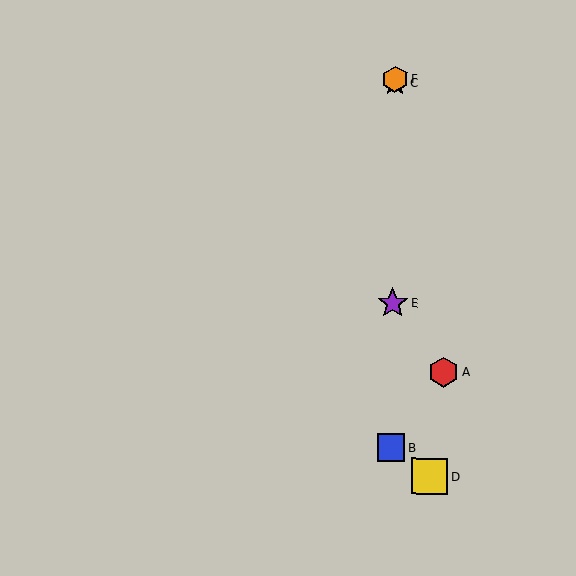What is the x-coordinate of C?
Object C is at x≈395.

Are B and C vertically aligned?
Yes, both are at x≈391.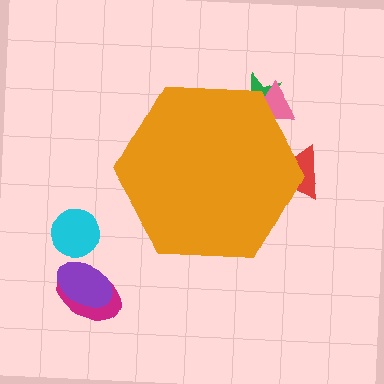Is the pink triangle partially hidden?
Yes, the pink triangle is partially hidden behind the orange hexagon.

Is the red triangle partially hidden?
Yes, the red triangle is partially hidden behind the orange hexagon.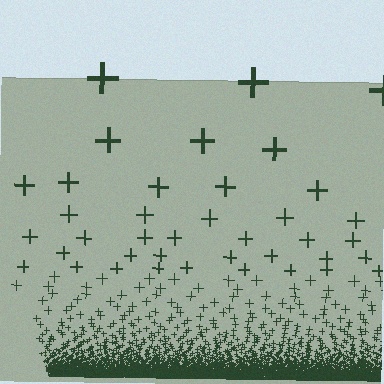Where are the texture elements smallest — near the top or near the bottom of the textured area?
Near the bottom.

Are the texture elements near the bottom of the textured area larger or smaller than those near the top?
Smaller. The gradient is inverted — elements near the bottom are smaller and denser.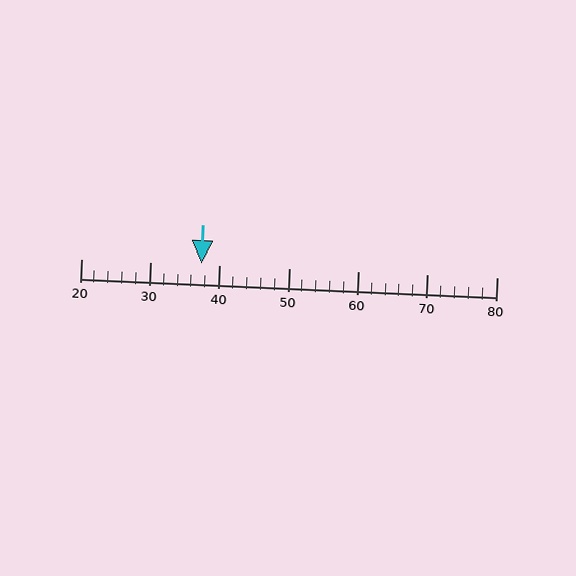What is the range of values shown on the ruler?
The ruler shows values from 20 to 80.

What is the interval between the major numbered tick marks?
The major tick marks are spaced 10 units apart.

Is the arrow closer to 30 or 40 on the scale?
The arrow is closer to 40.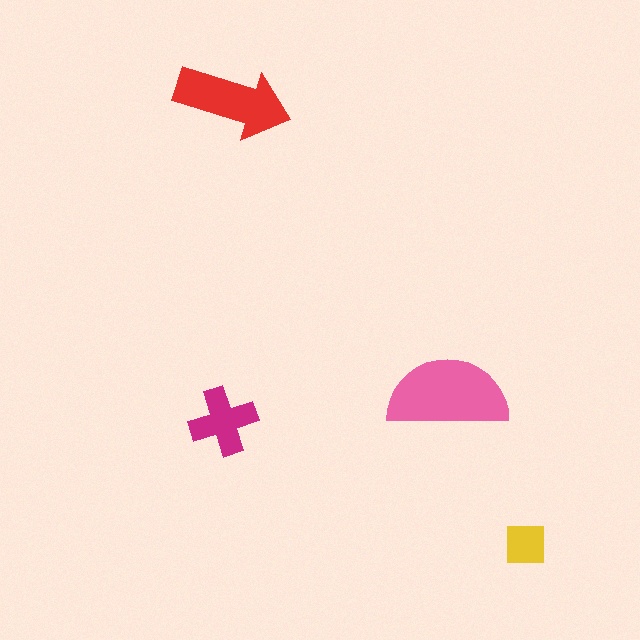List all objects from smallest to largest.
The yellow square, the magenta cross, the red arrow, the pink semicircle.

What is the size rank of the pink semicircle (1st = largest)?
1st.